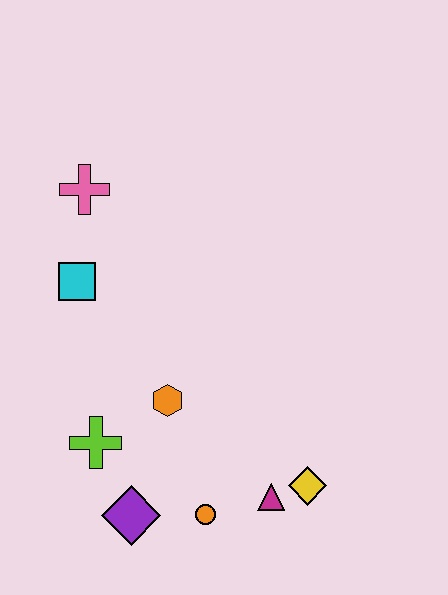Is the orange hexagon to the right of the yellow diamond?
No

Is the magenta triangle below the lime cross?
Yes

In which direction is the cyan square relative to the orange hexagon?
The cyan square is above the orange hexagon.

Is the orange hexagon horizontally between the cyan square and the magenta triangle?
Yes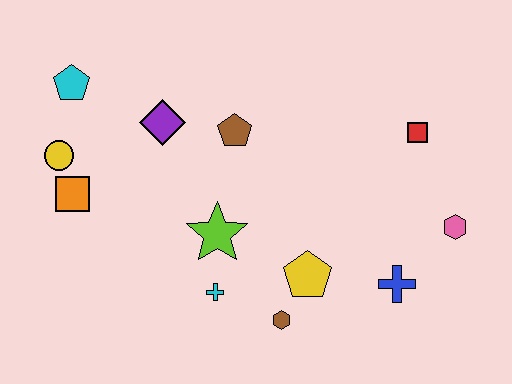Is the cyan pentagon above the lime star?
Yes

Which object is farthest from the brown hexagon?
The cyan pentagon is farthest from the brown hexagon.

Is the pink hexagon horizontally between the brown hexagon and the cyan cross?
No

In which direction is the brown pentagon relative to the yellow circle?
The brown pentagon is to the right of the yellow circle.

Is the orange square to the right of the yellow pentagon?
No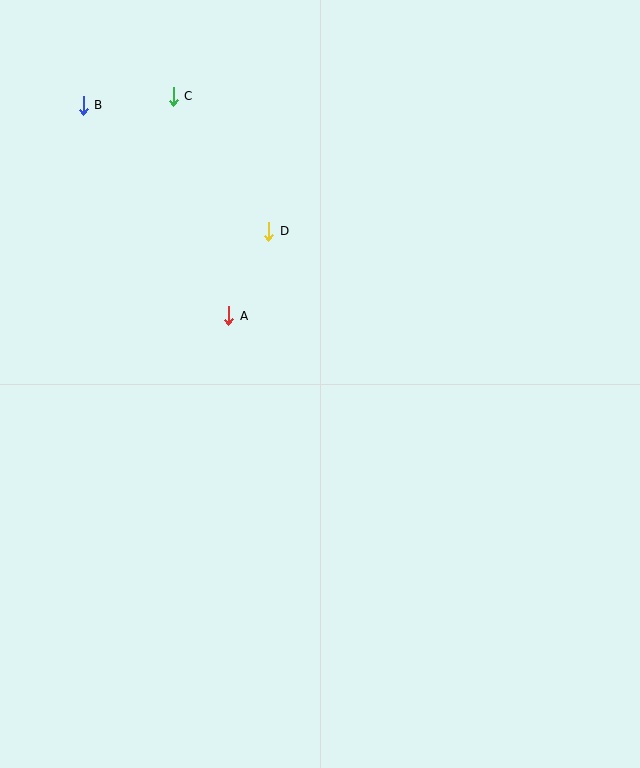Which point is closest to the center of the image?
Point A at (229, 316) is closest to the center.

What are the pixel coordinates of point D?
Point D is at (269, 231).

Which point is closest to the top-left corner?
Point B is closest to the top-left corner.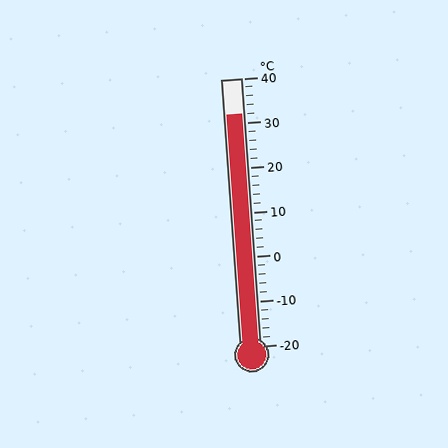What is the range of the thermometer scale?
The thermometer scale ranges from -20°C to 40°C.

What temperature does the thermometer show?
The thermometer shows approximately 32°C.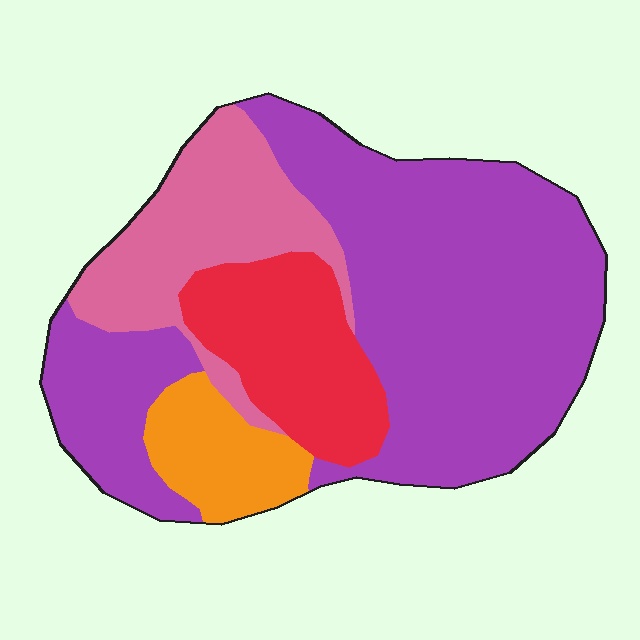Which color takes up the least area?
Orange, at roughly 10%.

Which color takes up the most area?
Purple, at roughly 55%.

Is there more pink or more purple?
Purple.